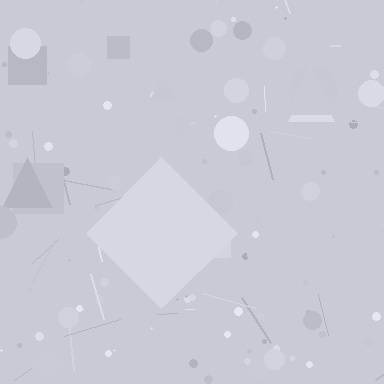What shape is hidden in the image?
A diamond is hidden in the image.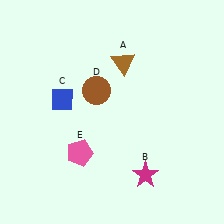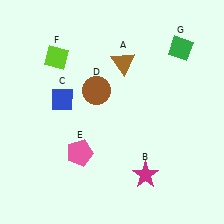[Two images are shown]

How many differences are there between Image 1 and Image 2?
There are 2 differences between the two images.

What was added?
A lime diamond (F), a green diamond (G) were added in Image 2.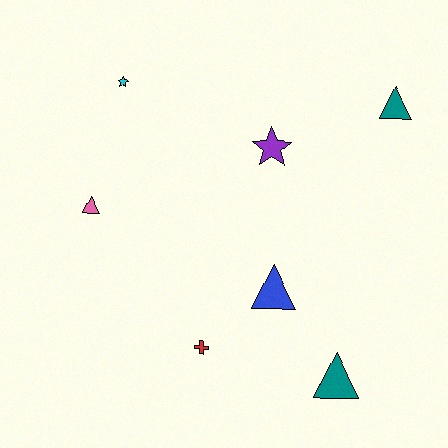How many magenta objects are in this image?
There are no magenta objects.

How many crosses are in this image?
There is 1 cross.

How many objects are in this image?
There are 7 objects.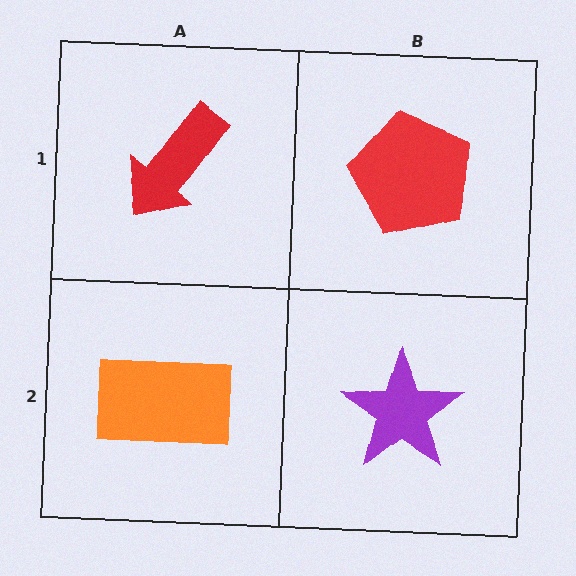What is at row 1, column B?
A red pentagon.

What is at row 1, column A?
A red arrow.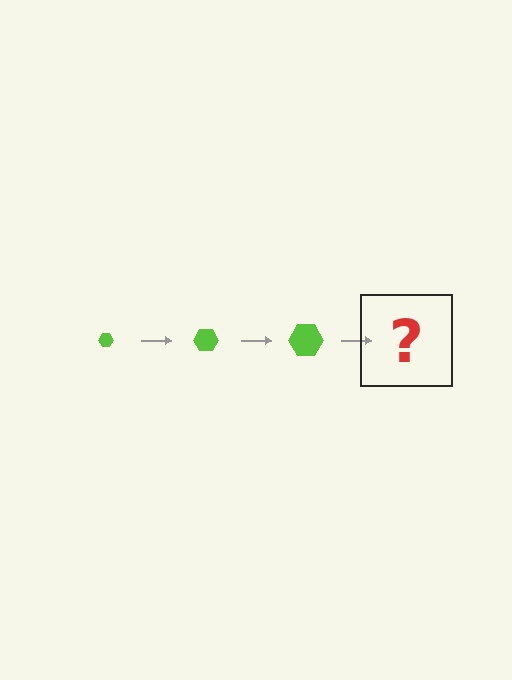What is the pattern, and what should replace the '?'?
The pattern is that the hexagon gets progressively larger each step. The '?' should be a lime hexagon, larger than the previous one.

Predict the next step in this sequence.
The next step is a lime hexagon, larger than the previous one.